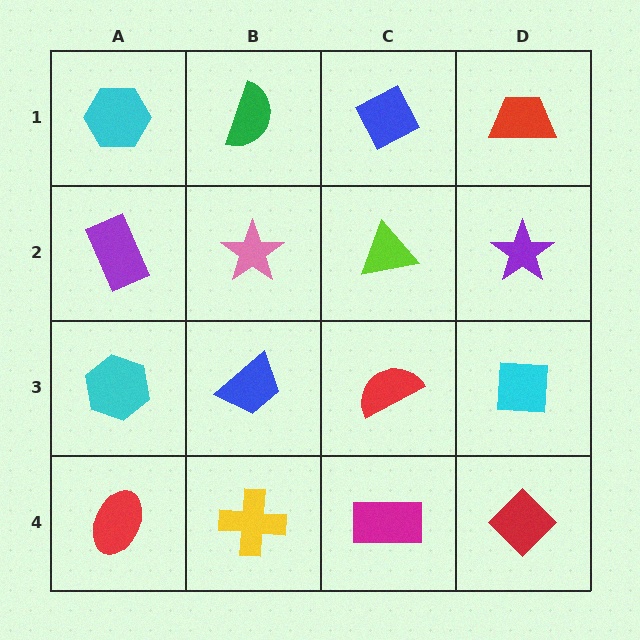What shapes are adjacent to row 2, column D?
A red trapezoid (row 1, column D), a cyan square (row 3, column D), a lime triangle (row 2, column C).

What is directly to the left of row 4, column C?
A yellow cross.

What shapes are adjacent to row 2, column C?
A blue diamond (row 1, column C), a red semicircle (row 3, column C), a pink star (row 2, column B), a purple star (row 2, column D).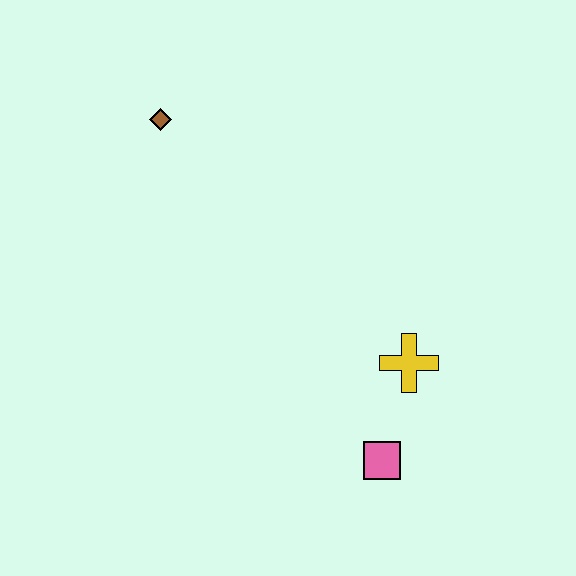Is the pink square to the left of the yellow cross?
Yes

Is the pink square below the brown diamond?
Yes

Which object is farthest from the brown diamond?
The pink square is farthest from the brown diamond.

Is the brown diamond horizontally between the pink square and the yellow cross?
No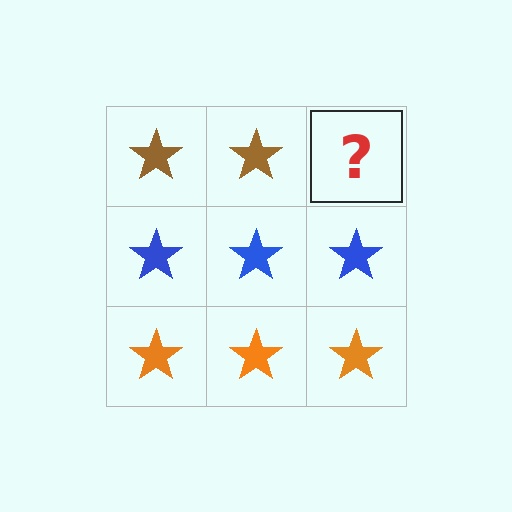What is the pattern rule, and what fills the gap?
The rule is that each row has a consistent color. The gap should be filled with a brown star.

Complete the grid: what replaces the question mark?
The question mark should be replaced with a brown star.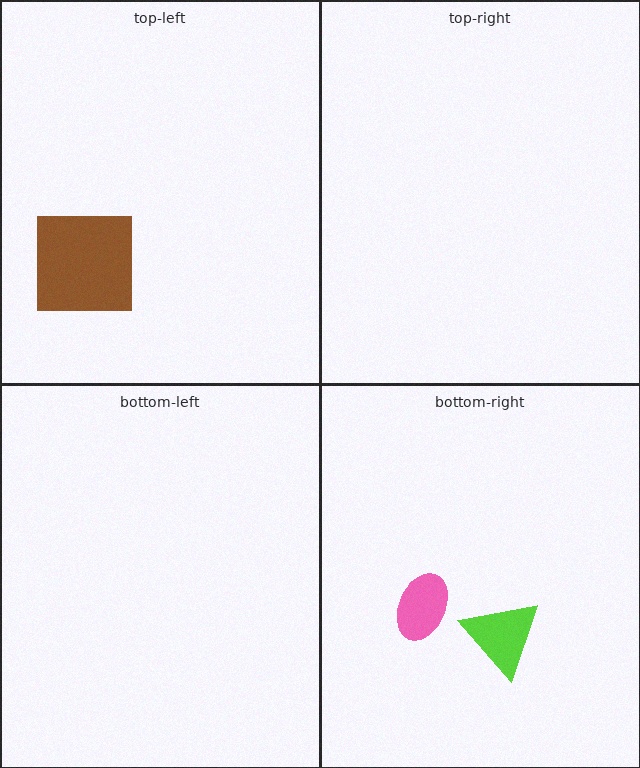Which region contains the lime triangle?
The bottom-right region.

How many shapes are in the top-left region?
1.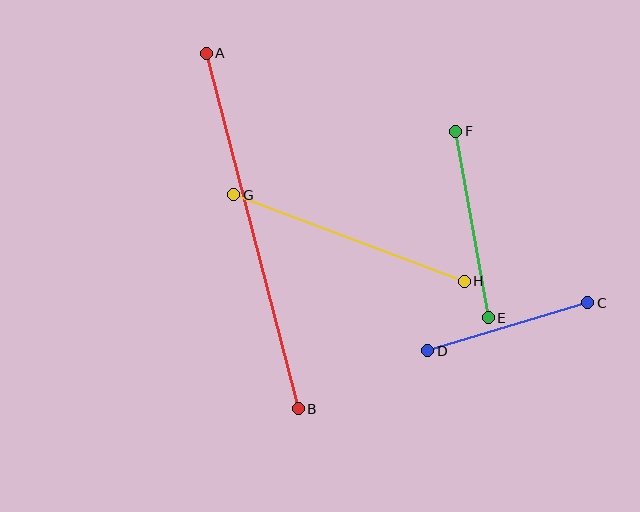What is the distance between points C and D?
The distance is approximately 167 pixels.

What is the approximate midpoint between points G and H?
The midpoint is at approximately (349, 238) pixels.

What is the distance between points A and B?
The distance is approximately 367 pixels.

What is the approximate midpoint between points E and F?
The midpoint is at approximately (472, 225) pixels.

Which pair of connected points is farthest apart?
Points A and B are farthest apart.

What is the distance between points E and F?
The distance is approximately 189 pixels.